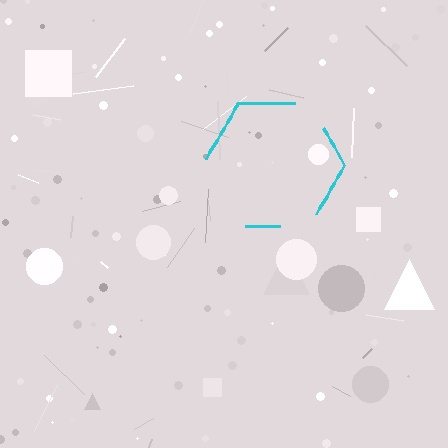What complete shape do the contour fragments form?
The contour fragments form a hexagon.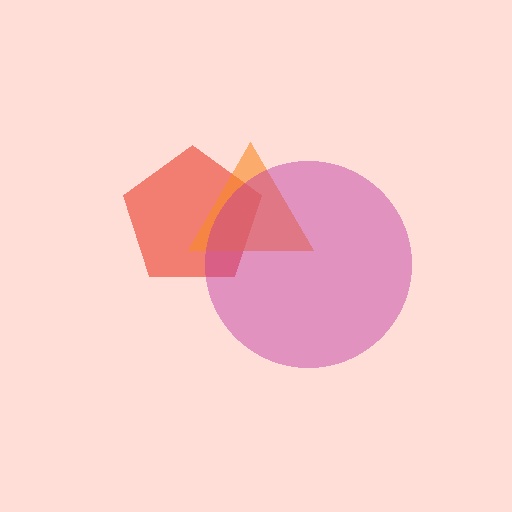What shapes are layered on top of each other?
The layered shapes are: a red pentagon, an orange triangle, a magenta circle.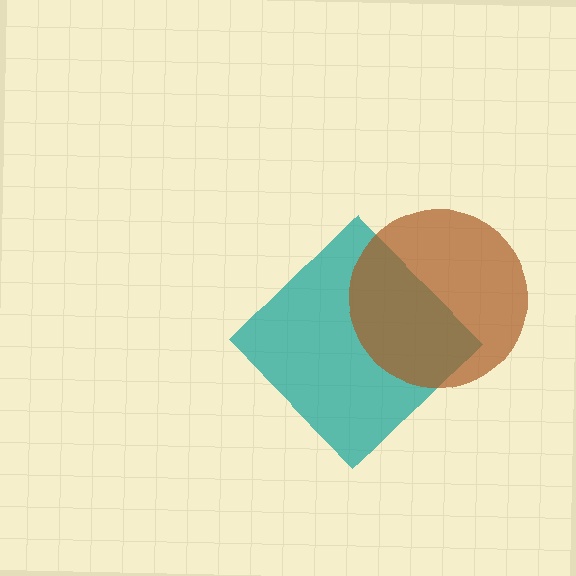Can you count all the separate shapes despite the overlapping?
Yes, there are 2 separate shapes.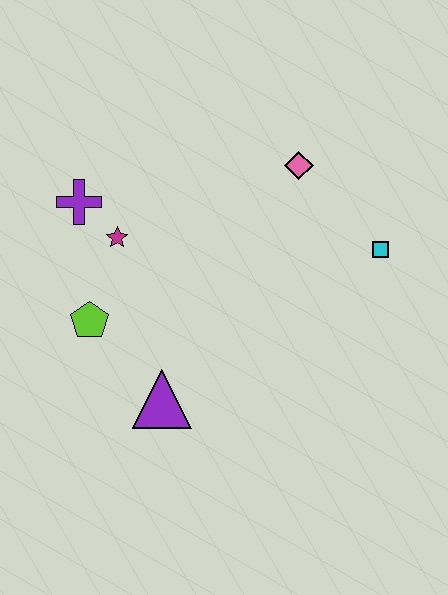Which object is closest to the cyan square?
The pink diamond is closest to the cyan square.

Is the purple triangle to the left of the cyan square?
Yes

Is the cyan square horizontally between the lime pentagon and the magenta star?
No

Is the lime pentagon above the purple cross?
No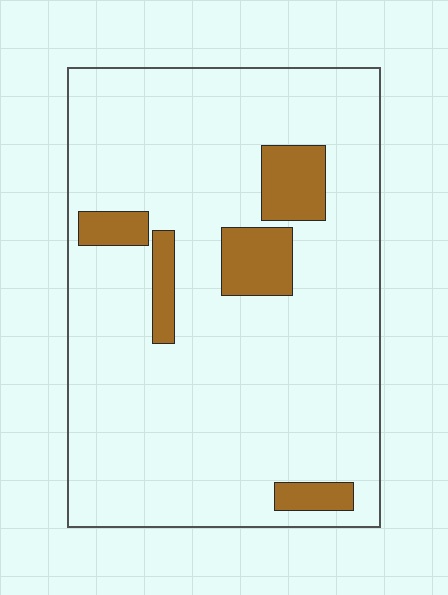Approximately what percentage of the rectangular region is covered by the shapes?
Approximately 10%.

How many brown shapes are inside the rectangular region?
5.